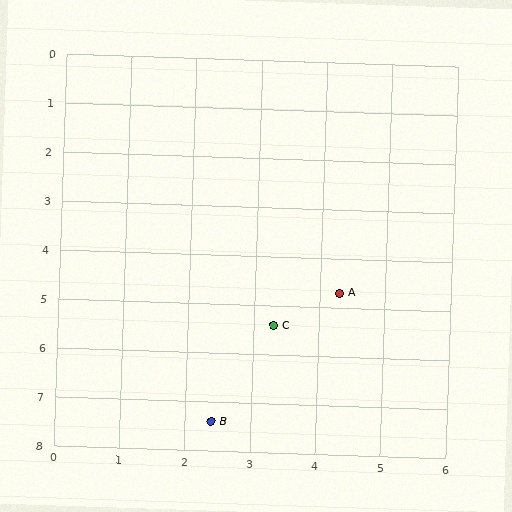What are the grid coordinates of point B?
Point B is at approximately (2.4, 7.4).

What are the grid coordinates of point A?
Point A is at approximately (4.3, 4.7).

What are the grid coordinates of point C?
Point C is at approximately (3.3, 5.4).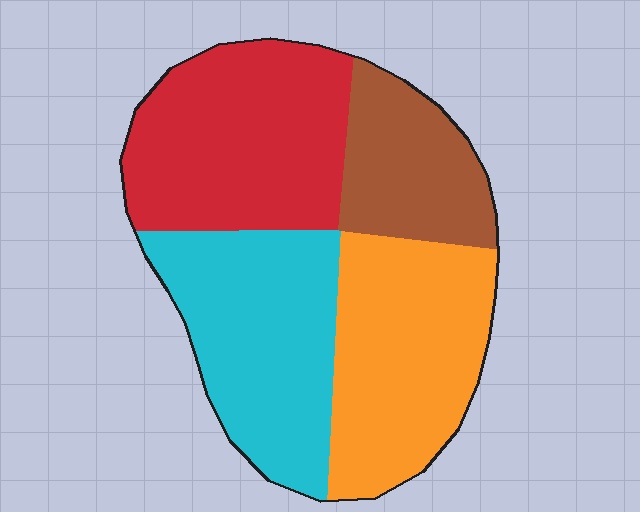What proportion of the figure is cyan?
Cyan takes up between a sixth and a third of the figure.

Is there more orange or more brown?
Orange.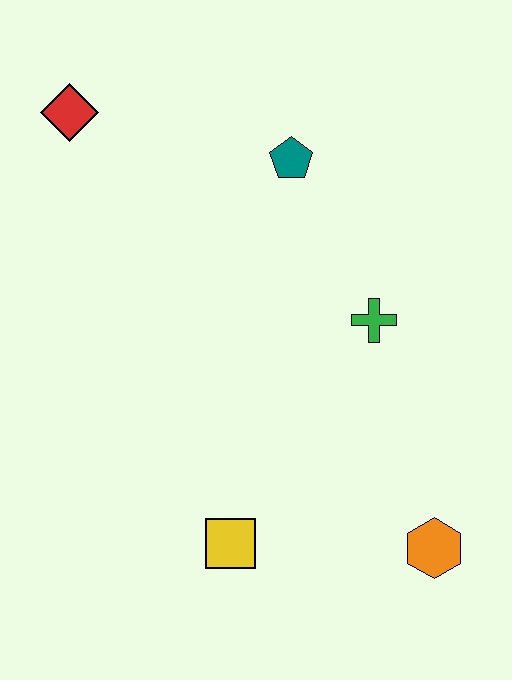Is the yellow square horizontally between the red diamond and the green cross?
Yes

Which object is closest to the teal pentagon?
The green cross is closest to the teal pentagon.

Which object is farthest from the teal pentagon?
The orange hexagon is farthest from the teal pentagon.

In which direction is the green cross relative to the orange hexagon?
The green cross is above the orange hexagon.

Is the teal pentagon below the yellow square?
No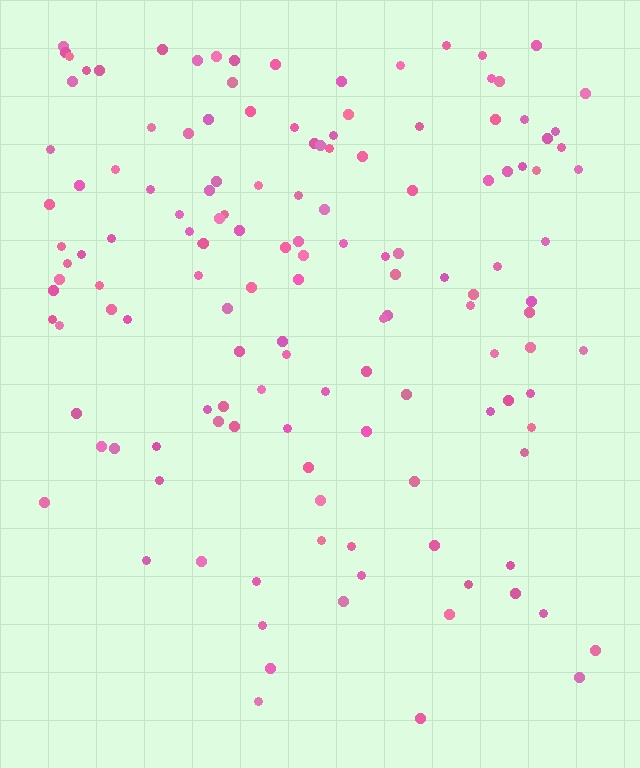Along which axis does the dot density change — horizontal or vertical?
Vertical.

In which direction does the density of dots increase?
From bottom to top, with the top side densest.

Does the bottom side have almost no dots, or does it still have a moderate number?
Still a moderate number, just noticeably fewer than the top.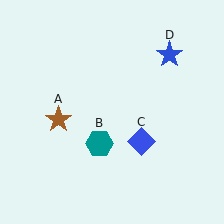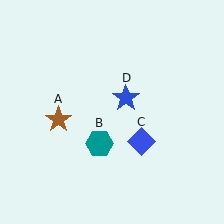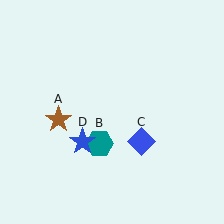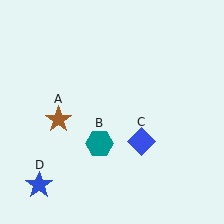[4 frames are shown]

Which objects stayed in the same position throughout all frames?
Brown star (object A) and teal hexagon (object B) and blue diamond (object C) remained stationary.